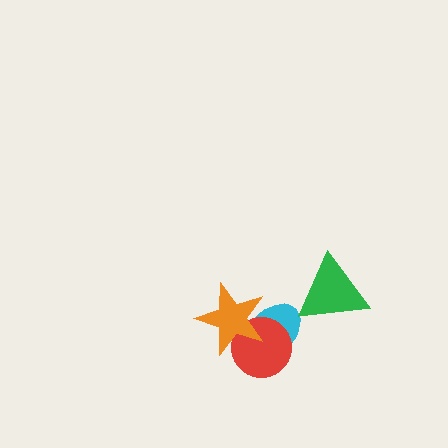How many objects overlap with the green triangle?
0 objects overlap with the green triangle.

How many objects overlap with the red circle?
2 objects overlap with the red circle.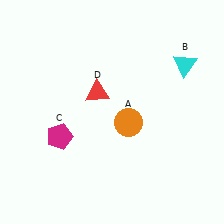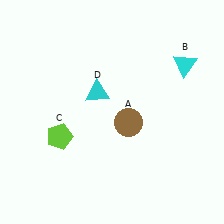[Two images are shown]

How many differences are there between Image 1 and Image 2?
There are 3 differences between the two images.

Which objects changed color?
A changed from orange to brown. C changed from magenta to lime. D changed from red to cyan.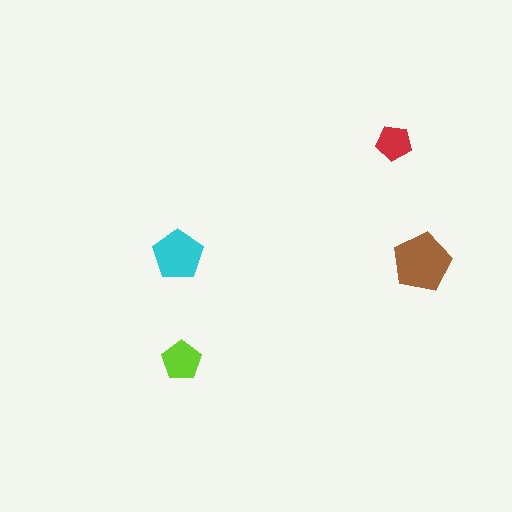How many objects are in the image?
There are 4 objects in the image.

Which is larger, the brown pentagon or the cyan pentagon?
The brown one.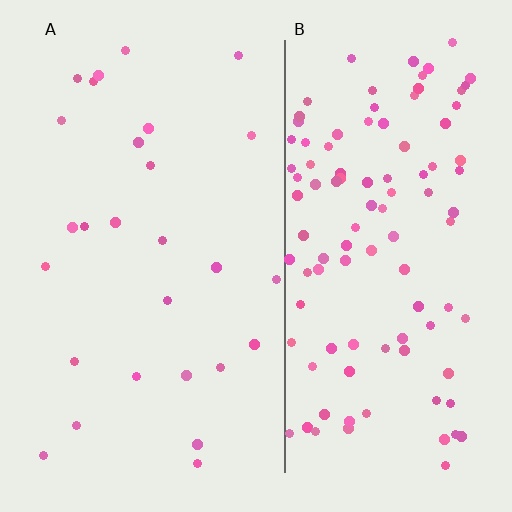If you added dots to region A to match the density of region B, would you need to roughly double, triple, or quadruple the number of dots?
Approximately quadruple.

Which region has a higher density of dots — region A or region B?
B (the right).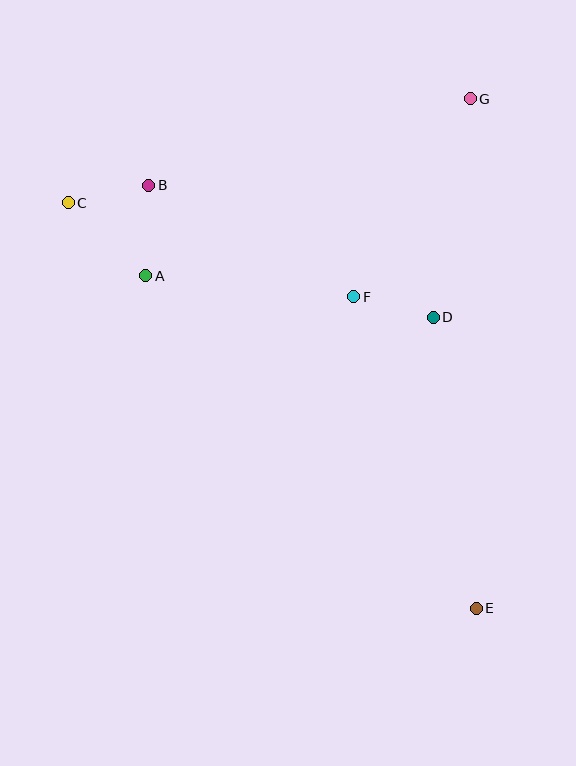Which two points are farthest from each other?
Points C and E are farthest from each other.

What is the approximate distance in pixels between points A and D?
The distance between A and D is approximately 290 pixels.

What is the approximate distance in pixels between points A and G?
The distance between A and G is approximately 370 pixels.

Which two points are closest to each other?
Points D and F are closest to each other.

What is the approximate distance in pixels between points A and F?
The distance between A and F is approximately 209 pixels.